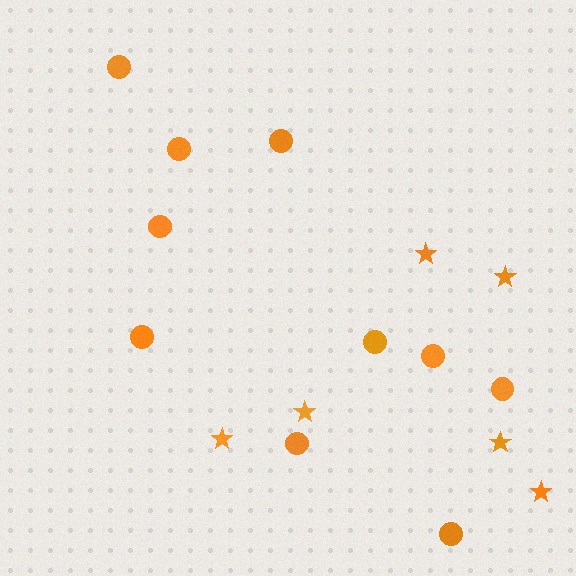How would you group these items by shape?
There are 2 groups: one group of stars (6) and one group of circles (10).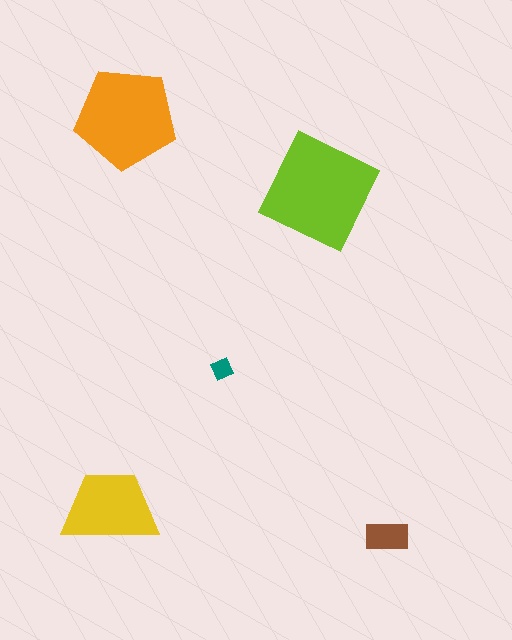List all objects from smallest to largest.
The teal diamond, the brown rectangle, the yellow trapezoid, the orange pentagon, the lime square.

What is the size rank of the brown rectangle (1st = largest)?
4th.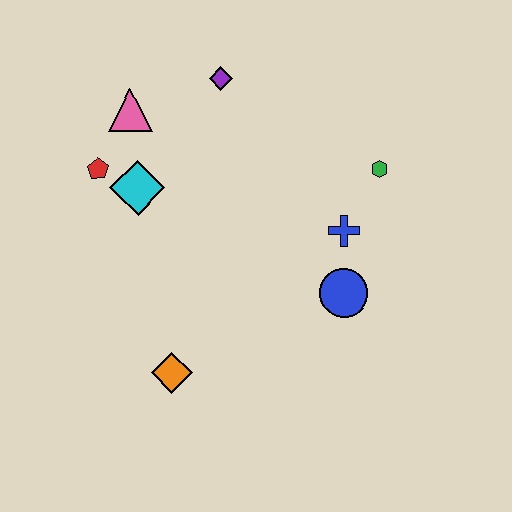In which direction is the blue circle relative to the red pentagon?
The blue circle is to the right of the red pentagon.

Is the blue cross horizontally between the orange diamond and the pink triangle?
No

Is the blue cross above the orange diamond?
Yes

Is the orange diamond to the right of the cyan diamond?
Yes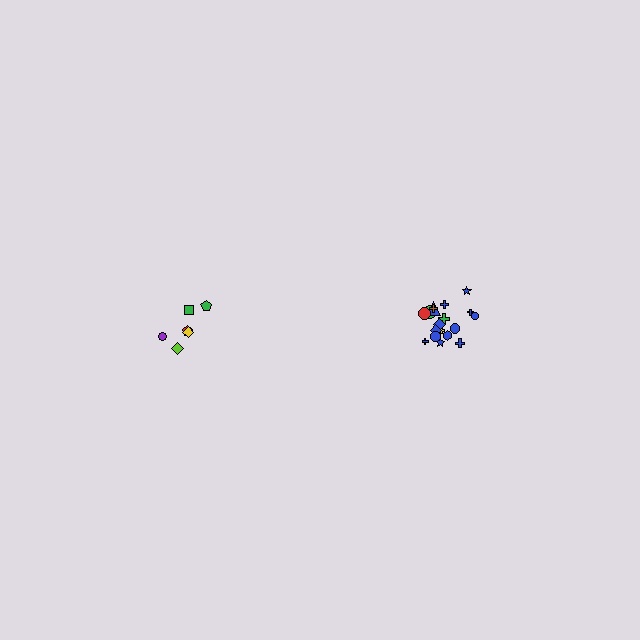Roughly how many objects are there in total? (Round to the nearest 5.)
Roughly 25 objects in total.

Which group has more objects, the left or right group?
The right group.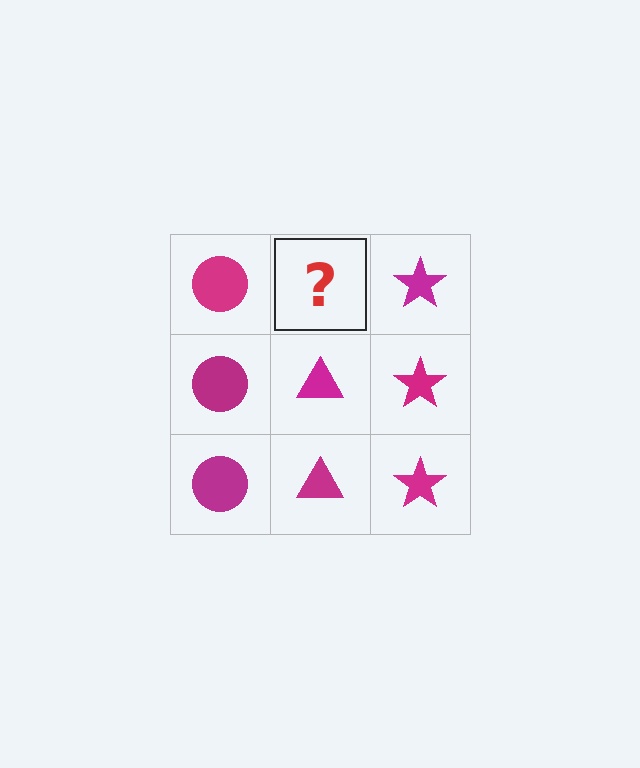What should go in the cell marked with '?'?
The missing cell should contain a magenta triangle.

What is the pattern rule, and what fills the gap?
The rule is that each column has a consistent shape. The gap should be filled with a magenta triangle.